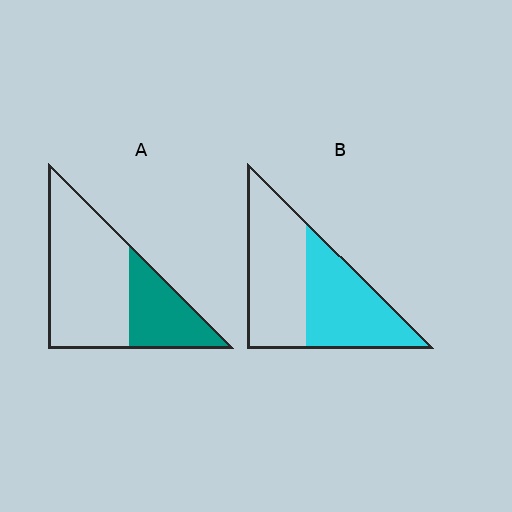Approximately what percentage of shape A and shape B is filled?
A is approximately 30% and B is approximately 45%.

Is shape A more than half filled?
No.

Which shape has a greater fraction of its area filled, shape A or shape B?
Shape B.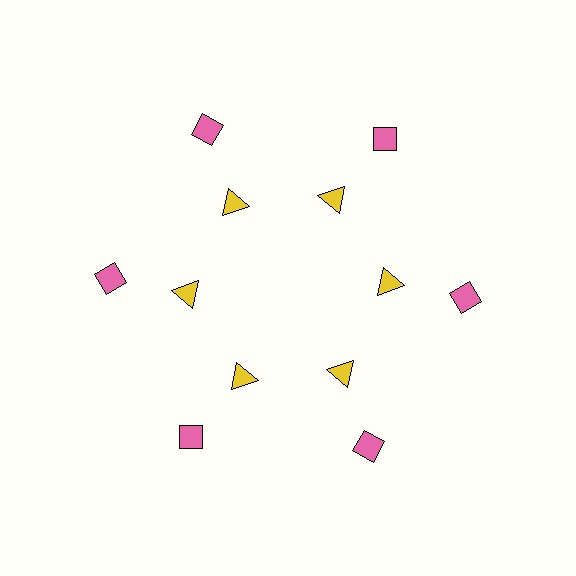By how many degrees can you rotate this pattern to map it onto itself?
The pattern maps onto itself every 60 degrees of rotation.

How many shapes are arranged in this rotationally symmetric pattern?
There are 12 shapes, arranged in 6 groups of 2.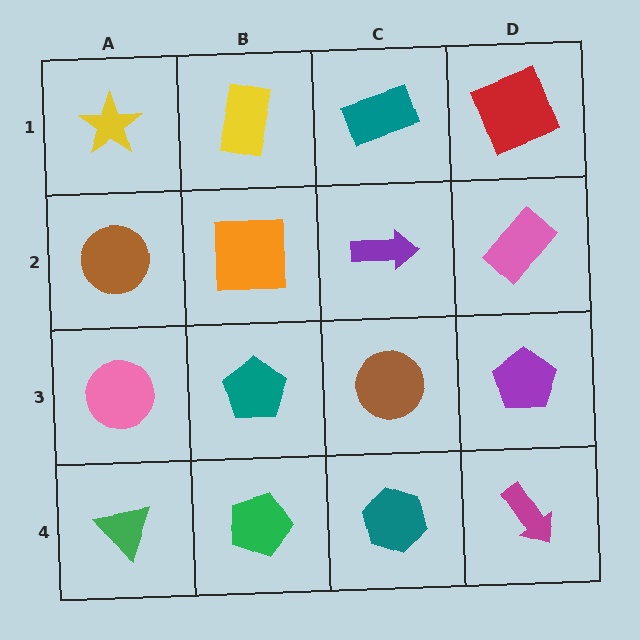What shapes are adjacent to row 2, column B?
A yellow rectangle (row 1, column B), a teal pentagon (row 3, column B), a brown circle (row 2, column A), a purple arrow (row 2, column C).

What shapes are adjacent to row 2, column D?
A red square (row 1, column D), a purple pentagon (row 3, column D), a purple arrow (row 2, column C).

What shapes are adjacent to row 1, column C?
A purple arrow (row 2, column C), a yellow rectangle (row 1, column B), a red square (row 1, column D).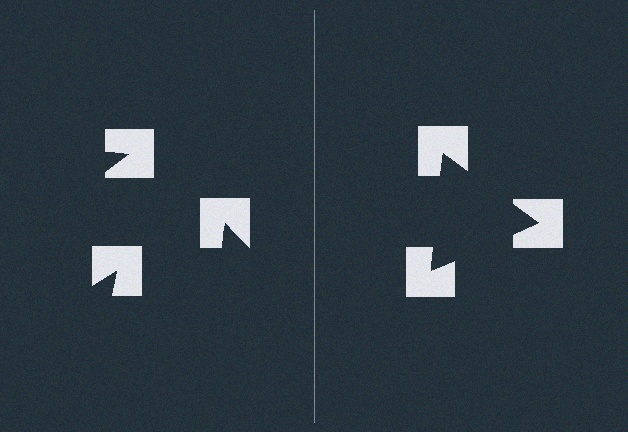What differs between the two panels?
The notched squares are positioned identically on both sides; only the wedge orientations differ. On the right they align to a triangle; on the left they are misaligned.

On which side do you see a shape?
An illusory triangle appears on the right side. On the left side the wedge cuts are rotated, so no coherent shape forms.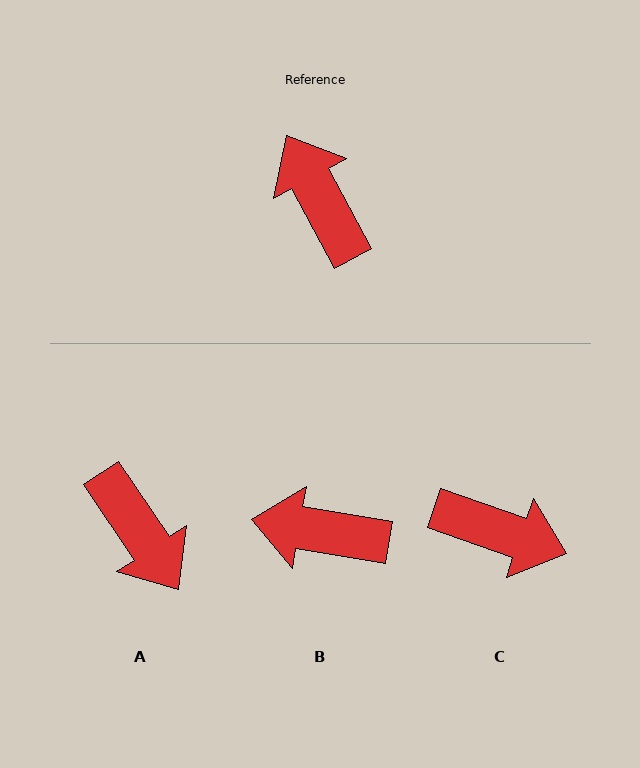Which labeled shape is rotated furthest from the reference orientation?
A, about 175 degrees away.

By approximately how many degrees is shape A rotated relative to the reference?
Approximately 175 degrees clockwise.